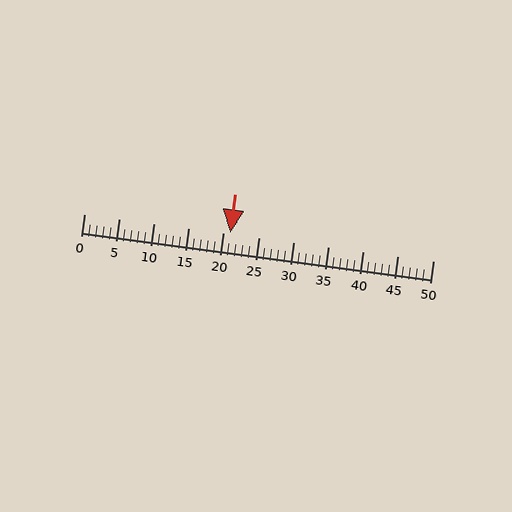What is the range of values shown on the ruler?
The ruler shows values from 0 to 50.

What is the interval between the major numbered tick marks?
The major tick marks are spaced 5 units apart.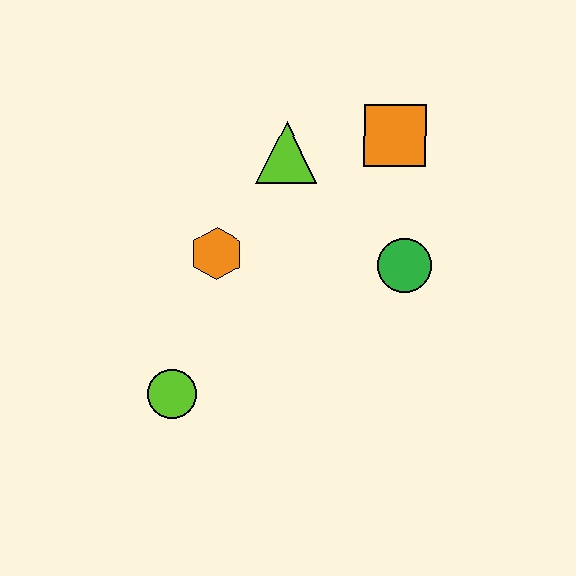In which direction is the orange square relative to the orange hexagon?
The orange square is to the right of the orange hexagon.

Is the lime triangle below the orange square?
Yes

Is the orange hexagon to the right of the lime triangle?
No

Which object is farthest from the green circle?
The lime circle is farthest from the green circle.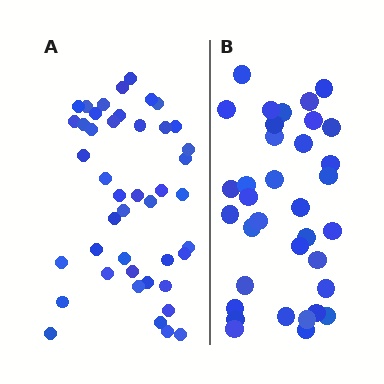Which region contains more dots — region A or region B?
Region A (the left region) has more dots.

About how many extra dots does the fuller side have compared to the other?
Region A has roughly 8 or so more dots than region B.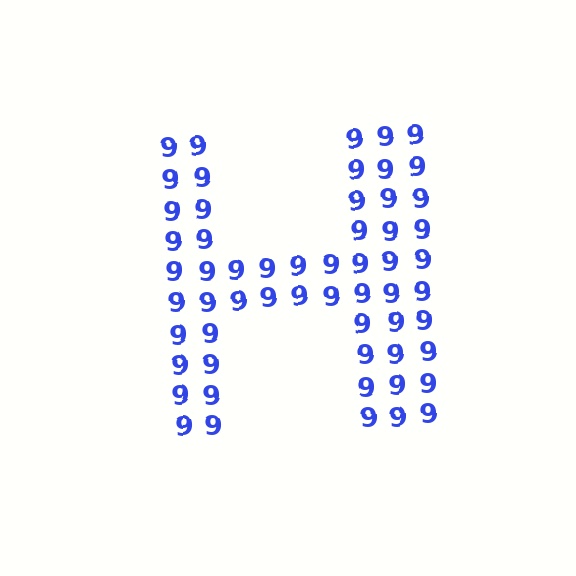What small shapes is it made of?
It is made of small digit 9's.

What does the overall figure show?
The overall figure shows the letter H.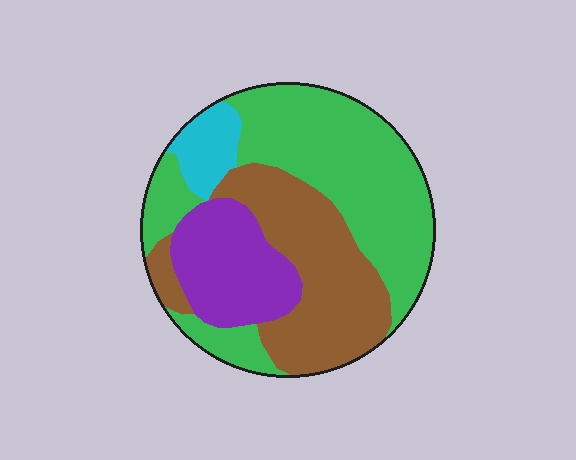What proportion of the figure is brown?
Brown takes up about one third (1/3) of the figure.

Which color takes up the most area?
Green, at roughly 45%.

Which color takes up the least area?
Cyan, at roughly 5%.